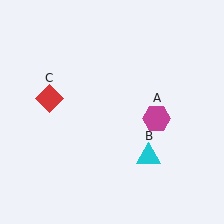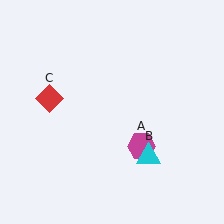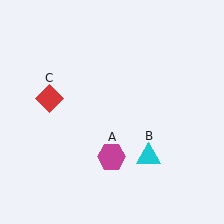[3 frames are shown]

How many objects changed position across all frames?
1 object changed position: magenta hexagon (object A).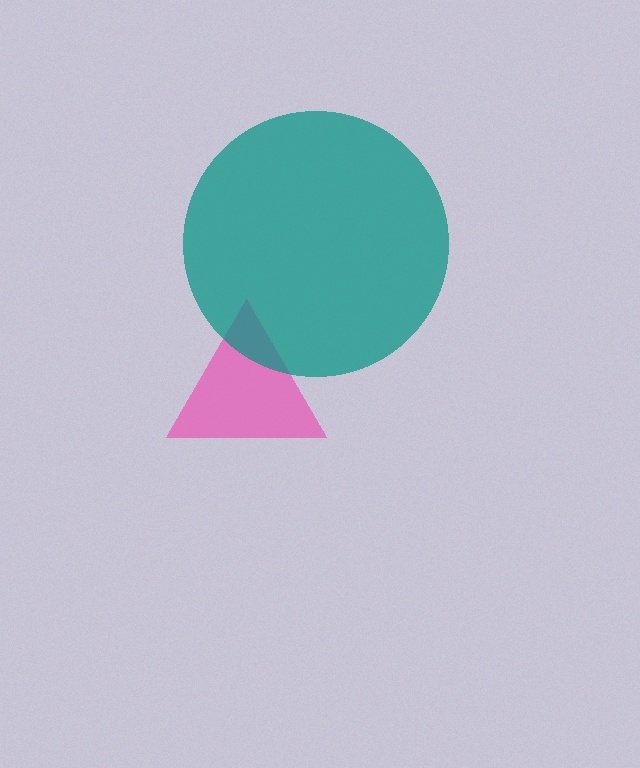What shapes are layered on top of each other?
The layered shapes are: a pink triangle, a teal circle.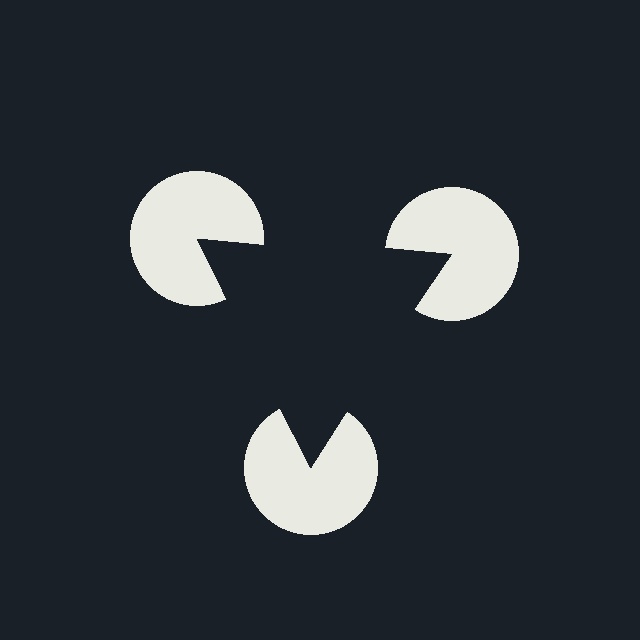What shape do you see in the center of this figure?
An illusory triangle — its edges are inferred from the aligned wedge cuts in the pac-man discs, not physically drawn.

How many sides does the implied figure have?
3 sides.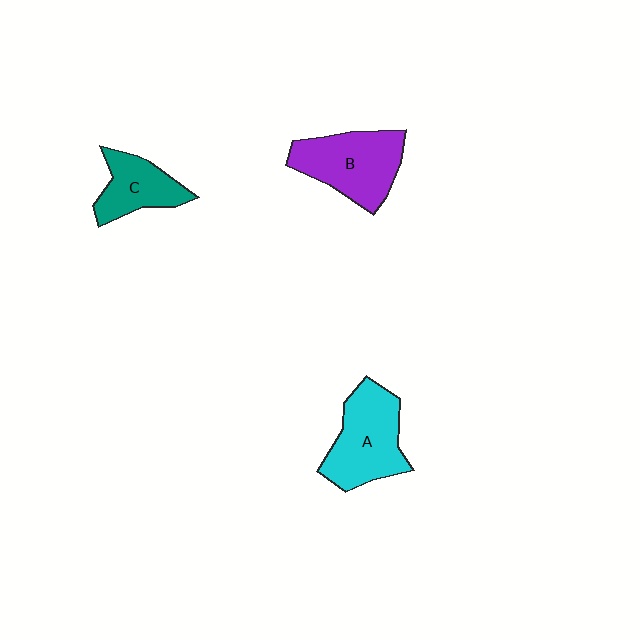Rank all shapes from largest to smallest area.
From largest to smallest: A (cyan), B (purple), C (teal).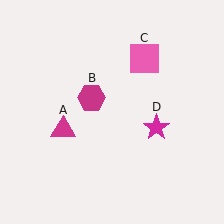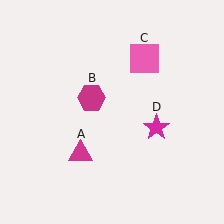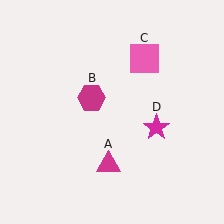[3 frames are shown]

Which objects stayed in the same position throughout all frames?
Magenta hexagon (object B) and pink square (object C) and magenta star (object D) remained stationary.